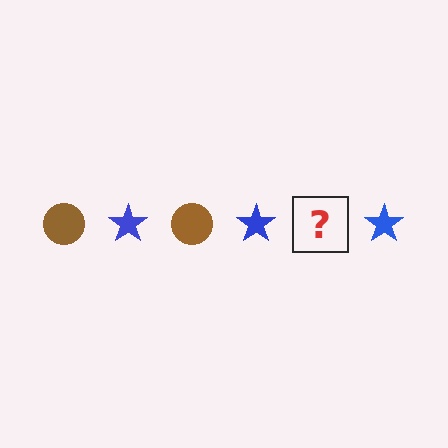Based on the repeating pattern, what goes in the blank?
The blank should be a brown circle.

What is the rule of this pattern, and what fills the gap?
The rule is that the pattern alternates between brown circle and blue star. The gap should be filled with a brown circle.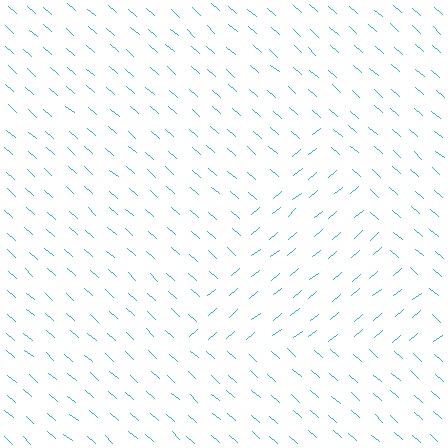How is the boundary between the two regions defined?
The boundary is defined purely by a change in line orientation (approximately 81 degrees difference). All lines are the same color and thickness.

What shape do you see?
I see a triangle.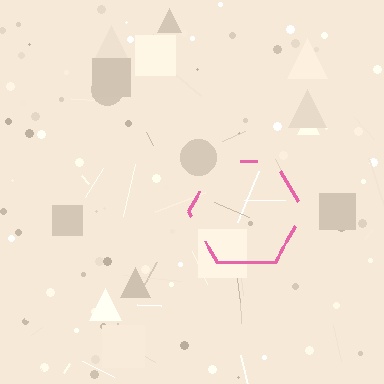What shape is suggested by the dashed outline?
The dashed outline suggests a hexagon.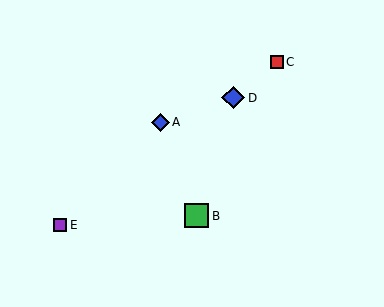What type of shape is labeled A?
Shape A is a blue diamond.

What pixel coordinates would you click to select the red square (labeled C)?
Click at (277, 62) to select the red square C.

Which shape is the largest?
The green square (labeled B) is the largest.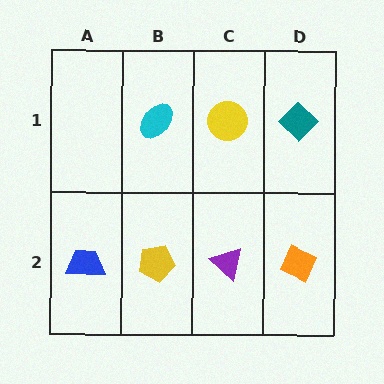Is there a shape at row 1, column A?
No, that cell is empty.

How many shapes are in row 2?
4 shapes.